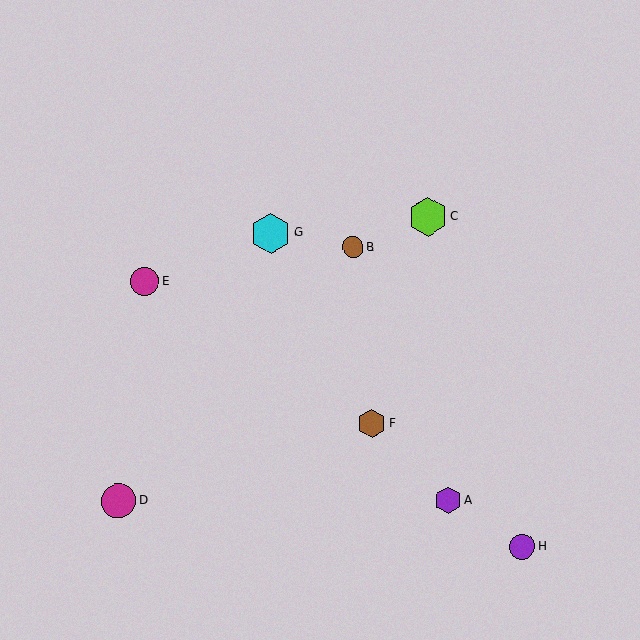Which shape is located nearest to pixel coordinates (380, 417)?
The brown hexagon (labeled F) at (372, 423) is nearest to that location.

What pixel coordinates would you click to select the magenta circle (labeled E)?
Click at (145, 281) to select the magenta circle E.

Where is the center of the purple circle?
The center of the purple circle is at (522, 547).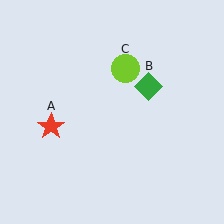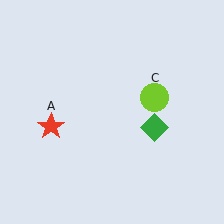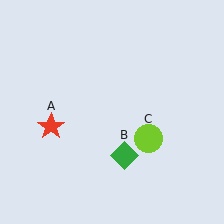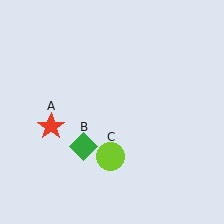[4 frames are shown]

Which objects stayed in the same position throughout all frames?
Red star (object A) remained stationary.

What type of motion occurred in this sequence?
The green diamond (object B), lime circle (object C) rotated clockwise around the center of the scene.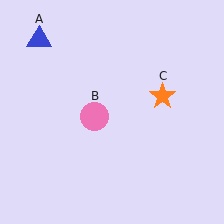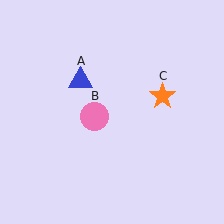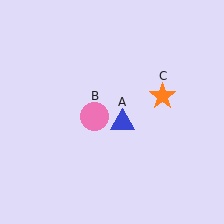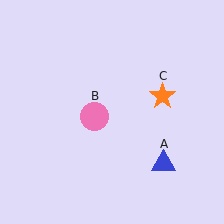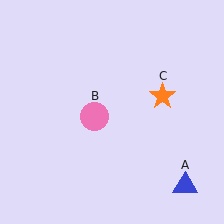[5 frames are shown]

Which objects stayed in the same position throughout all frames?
Pink circle (object B) and orange star (object C) remained stationary.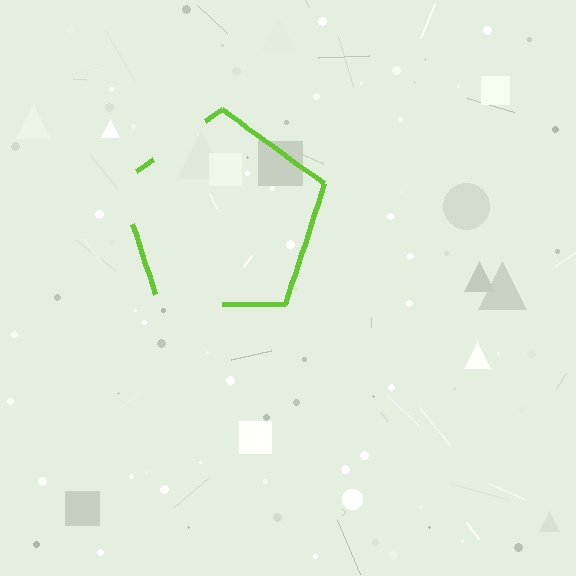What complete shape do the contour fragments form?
The contour fragments form a pentagon.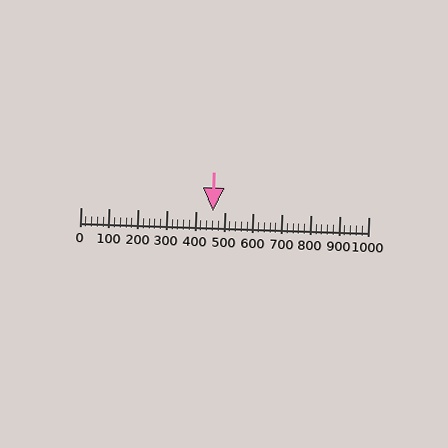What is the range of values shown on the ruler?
The ruler shows values from 0 to 1000.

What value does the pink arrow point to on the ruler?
The pink arrow points to approximately 460.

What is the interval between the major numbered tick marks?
The major tick marks are spaced 100 units apart.